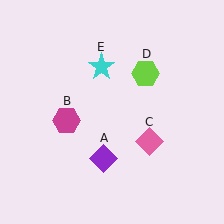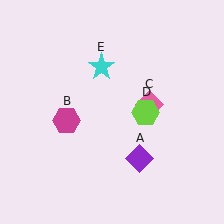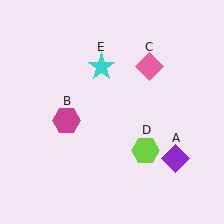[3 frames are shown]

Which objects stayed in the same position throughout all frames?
Magenta hexagon (object B) and cyan star (object E) remained stationary.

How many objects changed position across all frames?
3 objects changed position: purple diamond (object A), pink diamond (object C), lime hexagon (object D).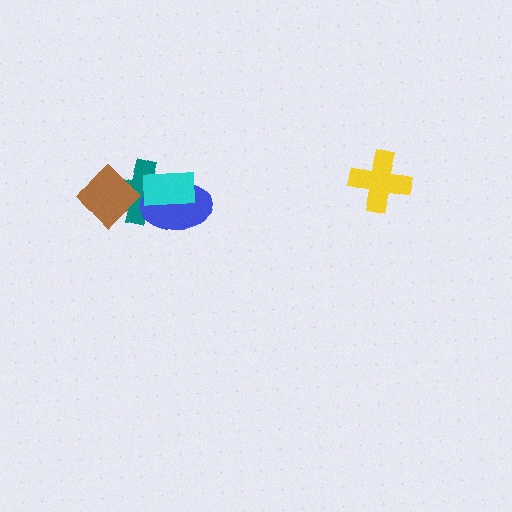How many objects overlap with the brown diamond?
1 object overlaps with the brown diamond.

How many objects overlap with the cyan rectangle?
2 objects overlap with the cyan rectangle.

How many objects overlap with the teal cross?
3 objects overlap with the teal cross.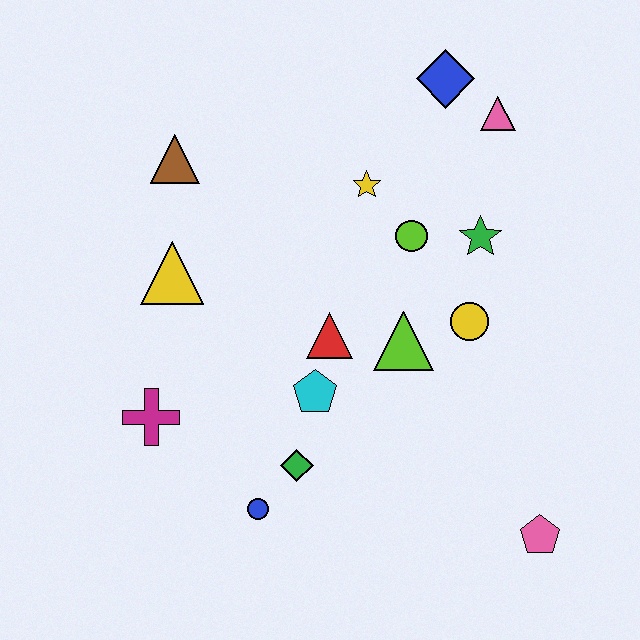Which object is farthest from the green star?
The magenta cross is farthest from the green star.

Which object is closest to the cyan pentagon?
The red triangle is closest to the cyan pentagon.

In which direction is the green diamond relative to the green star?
The green diamond is below the green star.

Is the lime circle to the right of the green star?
No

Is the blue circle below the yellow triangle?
Yes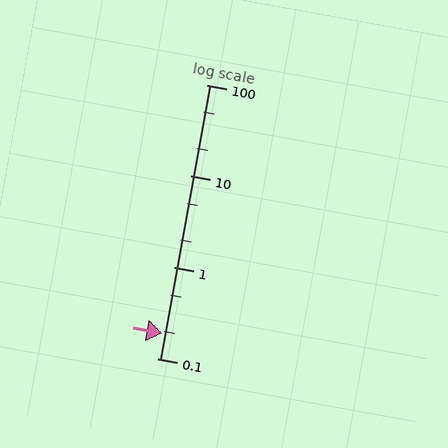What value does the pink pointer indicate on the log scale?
The pointer indicates approximately 0.19.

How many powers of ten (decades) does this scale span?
The scale spans 3 decades, from 0.1 to 100.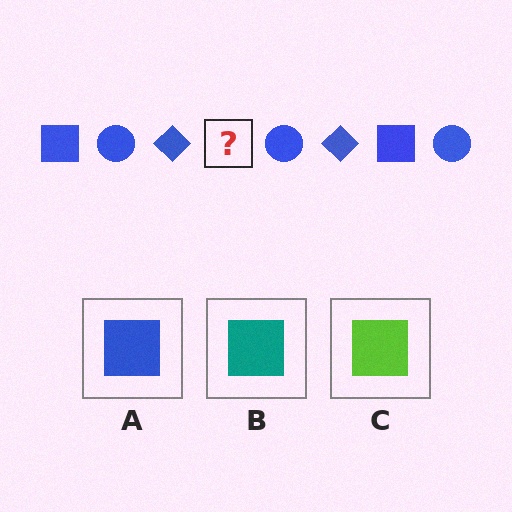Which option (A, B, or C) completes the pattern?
A.